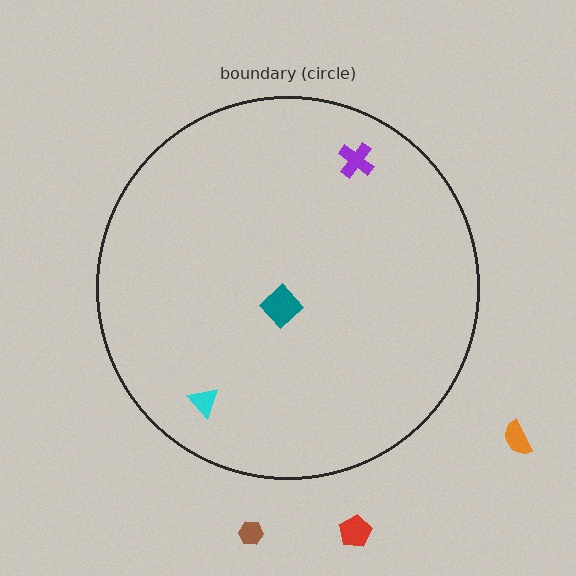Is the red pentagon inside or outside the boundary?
Outside.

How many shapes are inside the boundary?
3 inside, 3 outside.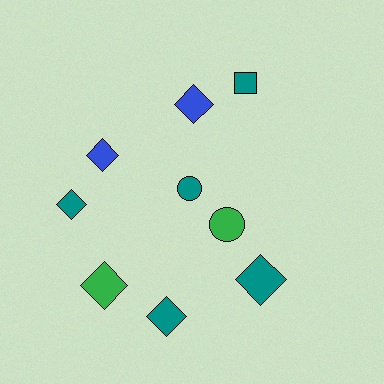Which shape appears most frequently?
Diamond, with 6 objects.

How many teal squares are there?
There is 1 teal square.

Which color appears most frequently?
Teal, with 5 objects.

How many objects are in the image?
There are 9 objects.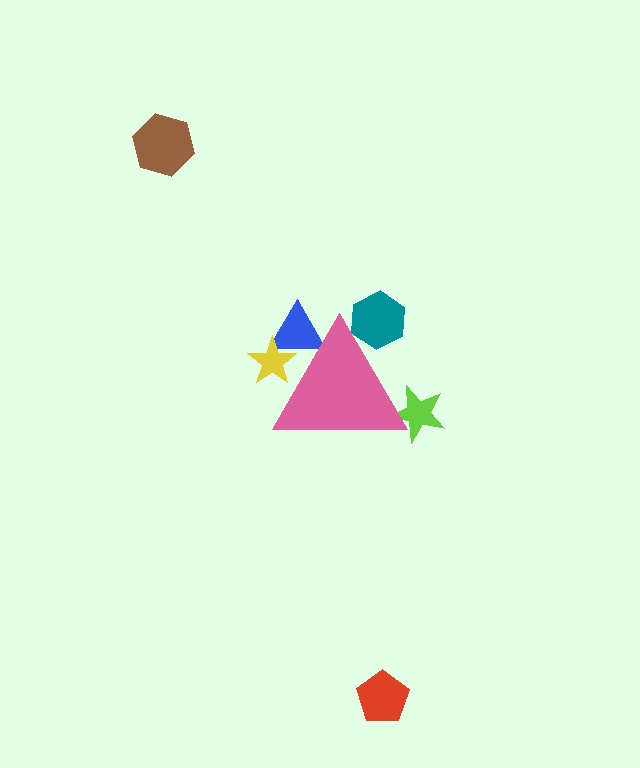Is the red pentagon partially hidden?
No, the red pentagon is fully visible.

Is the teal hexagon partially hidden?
Yes, the teal hexagon is partially hidden behind the pink triangle.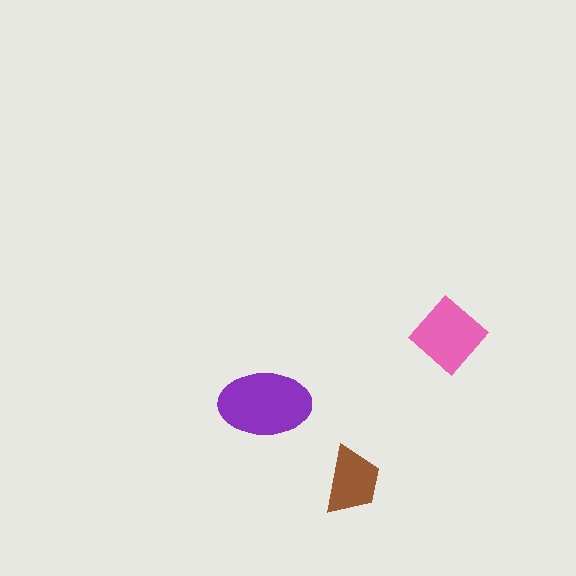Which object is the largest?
The purple ellipse.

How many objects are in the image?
There are 3 objects in the image.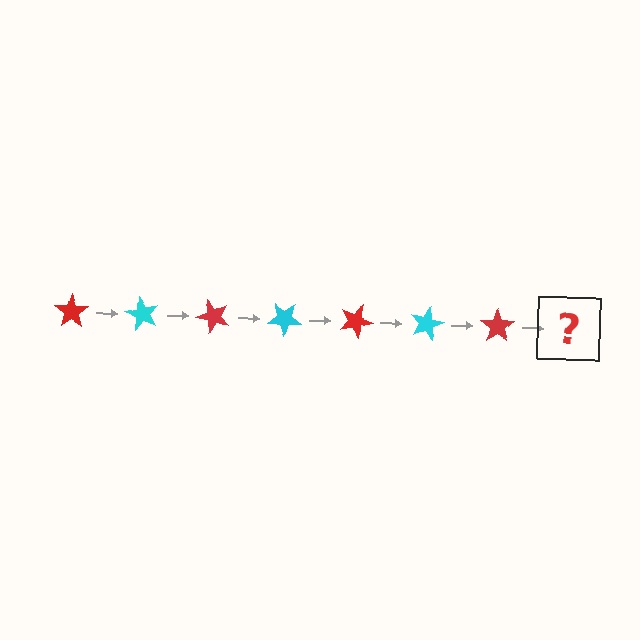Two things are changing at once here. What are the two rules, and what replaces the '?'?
The two rules are that it rotates 60 degrees each step and the color cycles through red and cyan. The '?' should be a cyan star, rotated 420 degrees from the start.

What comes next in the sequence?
The next element should be a cyan star, rotated 420 degrees from the start.